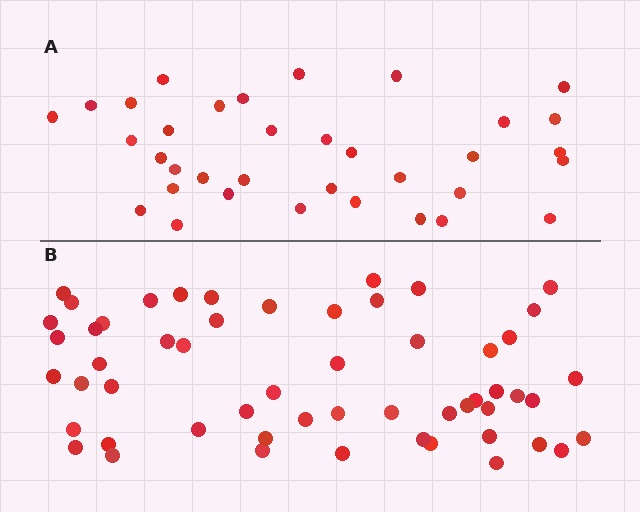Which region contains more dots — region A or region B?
Region B (the bottom region) has more dots.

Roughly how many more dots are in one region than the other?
Region B has approximately 20 more dots than region A.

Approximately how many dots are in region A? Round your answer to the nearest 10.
About 40 dots. (The exact count is 35, which rounds to 40.)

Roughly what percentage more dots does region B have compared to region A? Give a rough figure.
About 55% more.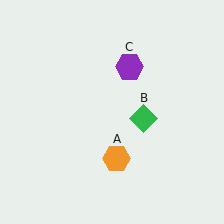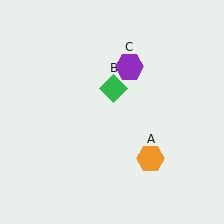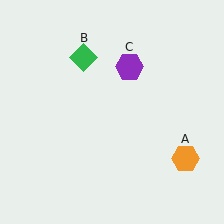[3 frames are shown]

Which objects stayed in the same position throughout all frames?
Purple hexagon (object C) remained stationary.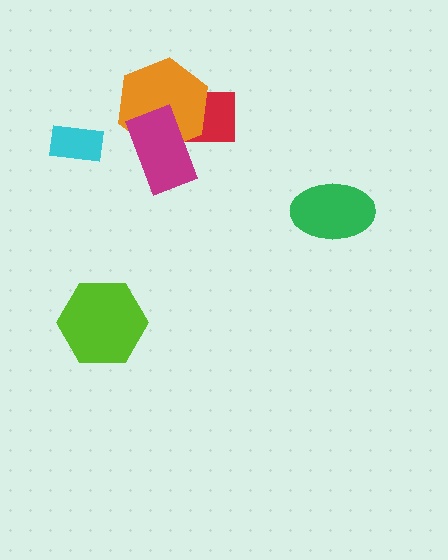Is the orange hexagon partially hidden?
Yes, it is partially covered by another shape.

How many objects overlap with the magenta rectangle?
2 objects overlap with the magenta rectangle.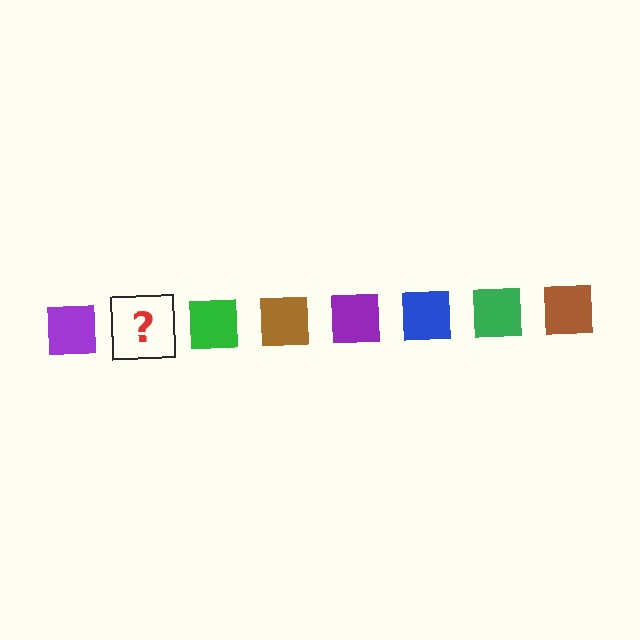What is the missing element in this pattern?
The missing element is a blue square.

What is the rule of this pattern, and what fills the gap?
The rule is that the pattern cycles through purple, blue, green, brown squares. The gap should be filled with a blue square.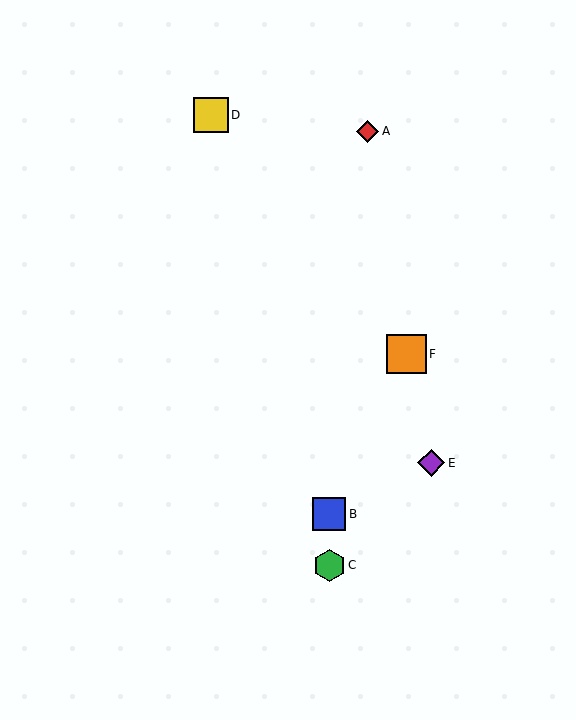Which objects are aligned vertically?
Objects B, C are aligned vertically.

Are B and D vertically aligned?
No, B is at x≈329 and D is at x≈211.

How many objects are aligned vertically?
2 objects (B, C) are aligned vertically.